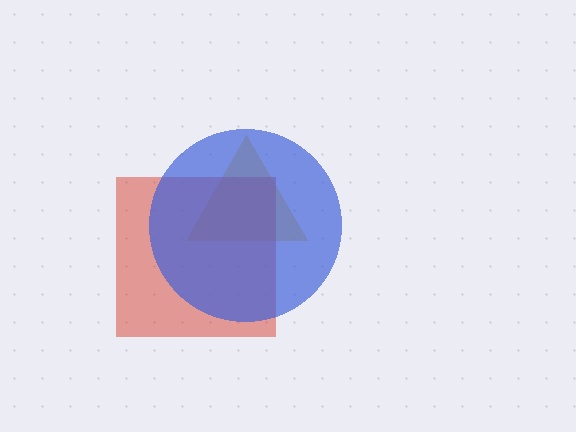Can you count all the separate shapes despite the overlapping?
Yes, there are 3 separate shapes.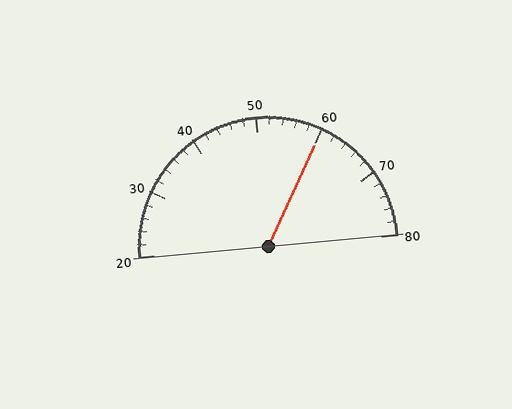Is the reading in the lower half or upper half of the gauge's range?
The reading is in the upper half of the range (20 to 80).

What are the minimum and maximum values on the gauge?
The gauge ranges from 20 to 80.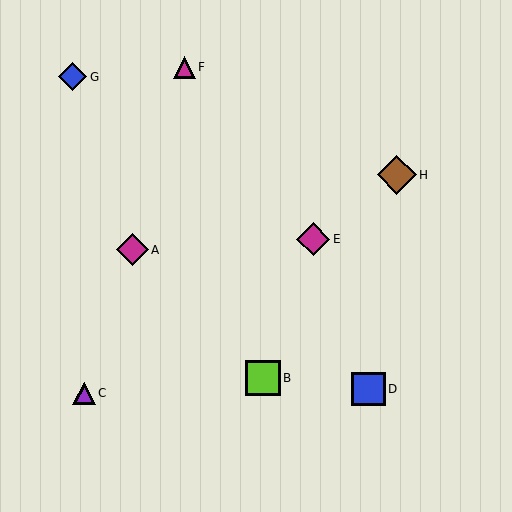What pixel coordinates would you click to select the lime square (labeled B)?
Click at (263, 378) to select the lime square B.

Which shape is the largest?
The brown diamond (labeled H) is the largest.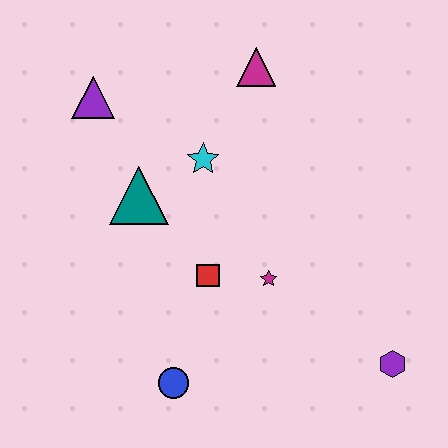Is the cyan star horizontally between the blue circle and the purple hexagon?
Yes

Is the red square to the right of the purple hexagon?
No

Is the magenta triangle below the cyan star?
No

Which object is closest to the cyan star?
The teal triangle is closest to the cyan star.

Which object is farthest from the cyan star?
The purple hexagon is farthest from the cyan star.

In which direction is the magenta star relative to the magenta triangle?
The magenta star is below the magenta triangle.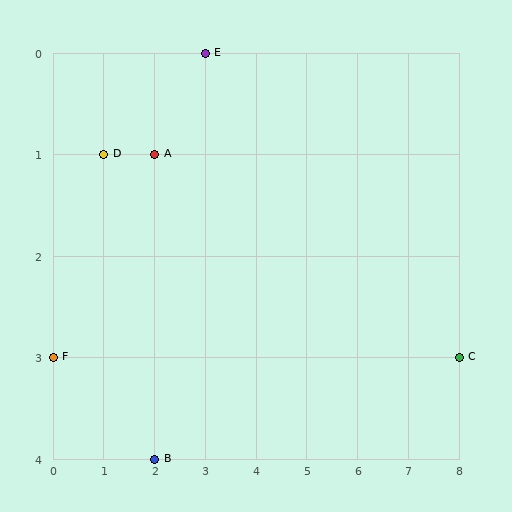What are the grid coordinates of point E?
Point E is at grid coordinates (3, 0).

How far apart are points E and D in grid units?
Points E and D are 2 columns and 1 row apart (about 2.2 grid units diagonally).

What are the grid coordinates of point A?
Point A is at grid coordinates (2, 1).